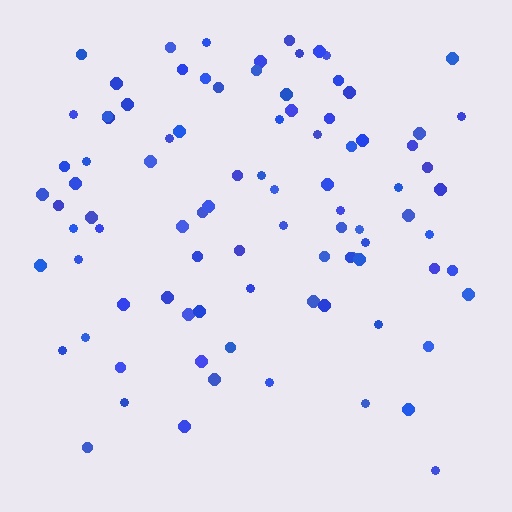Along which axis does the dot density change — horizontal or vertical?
Vertical.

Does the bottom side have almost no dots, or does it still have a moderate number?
Still a moderate number, just noticeably fewer than the top.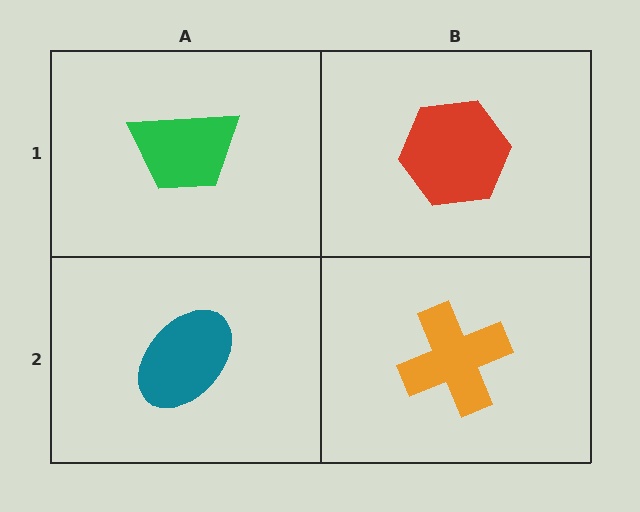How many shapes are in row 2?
2 shapes.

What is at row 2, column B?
An orange cross.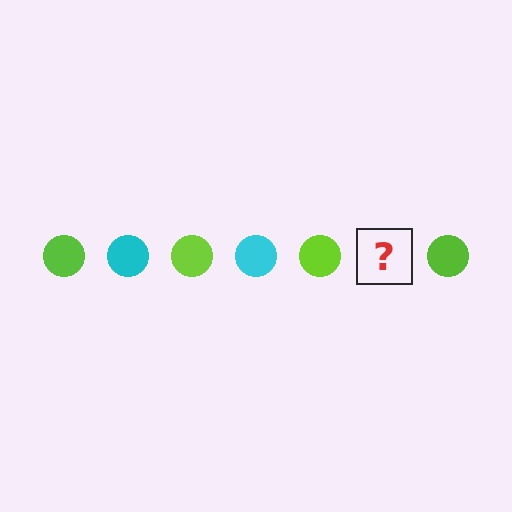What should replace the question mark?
The question mark should be replaced with a cyan circle.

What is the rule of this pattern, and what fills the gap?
The rule is that the pattern cycles through lime, cyan circles. The gap should be filled with a cyan circle.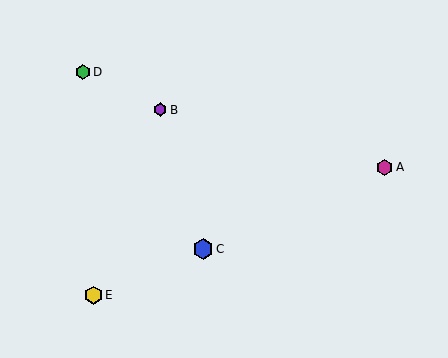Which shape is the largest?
The blue hexagon (labeled C) is the largest.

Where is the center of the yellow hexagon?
The center of the yellow hexagon is at (93, 295).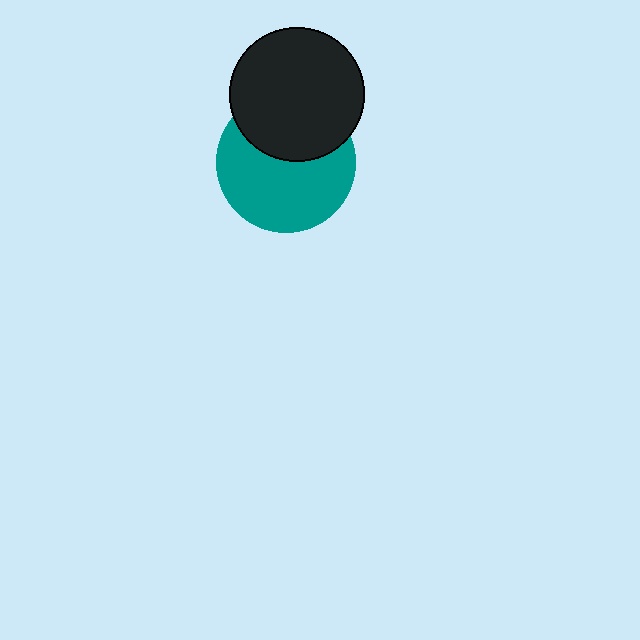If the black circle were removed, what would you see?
You would see the complete teal circle.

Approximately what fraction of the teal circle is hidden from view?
Roughly 38% of the teal circle is hidden behind the black circle.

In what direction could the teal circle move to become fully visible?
The teal circle could move down. That would shift it out from behind the black circle entirely.